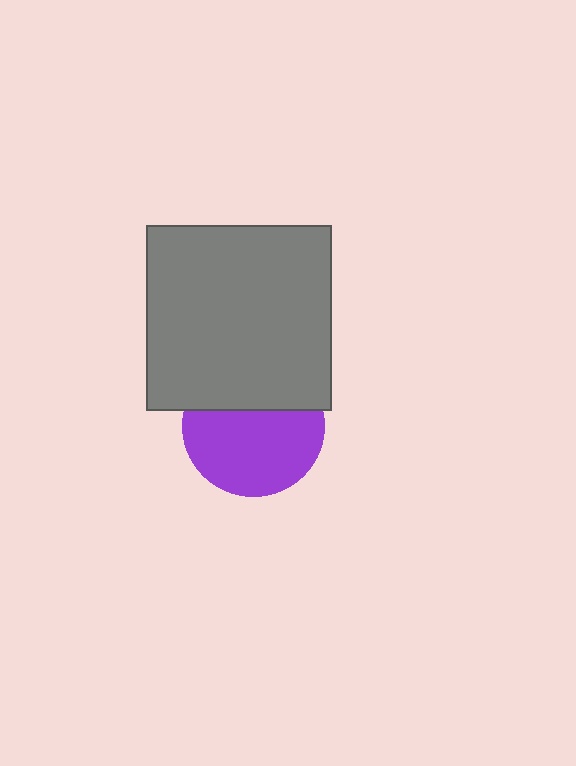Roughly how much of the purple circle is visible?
About half of it is visible (roughly 63%).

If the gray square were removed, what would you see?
You would see the complete purple circle.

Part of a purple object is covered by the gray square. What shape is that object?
It is a circle.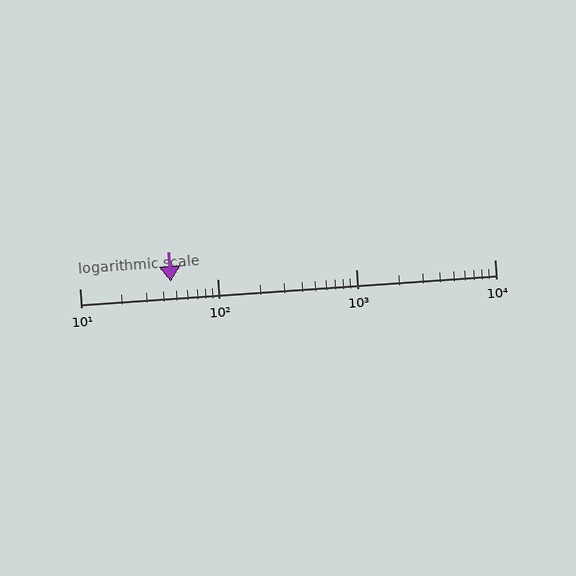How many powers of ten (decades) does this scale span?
The scale spans 3 decades, from 10 to 10000.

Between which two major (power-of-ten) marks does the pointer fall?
The pointer is between 10 and 100.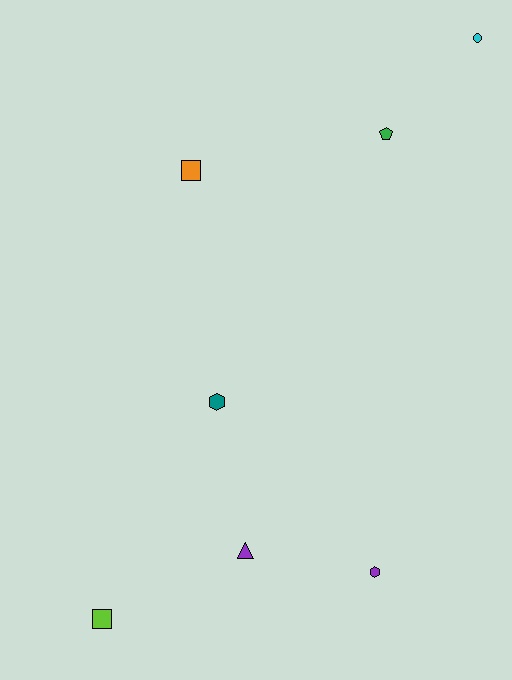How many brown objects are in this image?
There are no brown objects.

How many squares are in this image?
There are 2 squares.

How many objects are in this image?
There are 7 objects.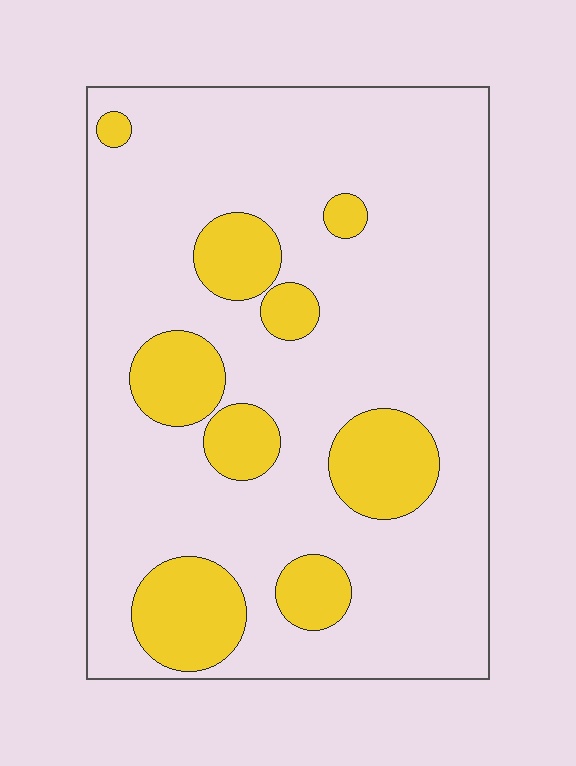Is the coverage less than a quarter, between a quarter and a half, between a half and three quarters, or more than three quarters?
Less than a quarter.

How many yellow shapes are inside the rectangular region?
9.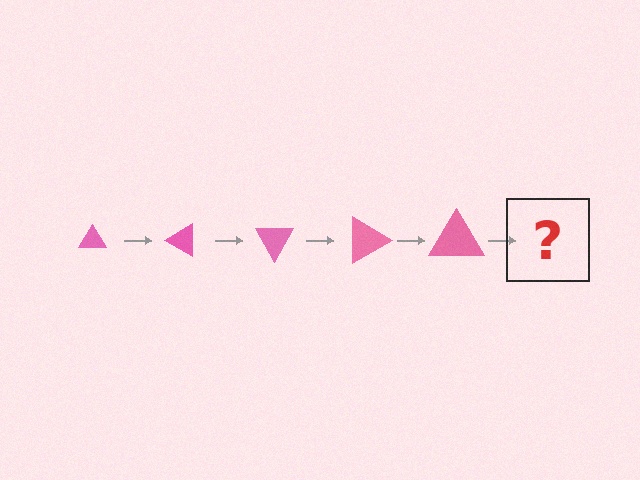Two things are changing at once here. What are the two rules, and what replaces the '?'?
The two rules are that the triangle grows larger each step and it rotates 30 degrees each step. The '?' should be a triangle, larger than the previous one and rotated 150 degrees from the start.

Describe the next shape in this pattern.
It should be a triangle, larger than the previous one and rotated 150 degrees from the start.